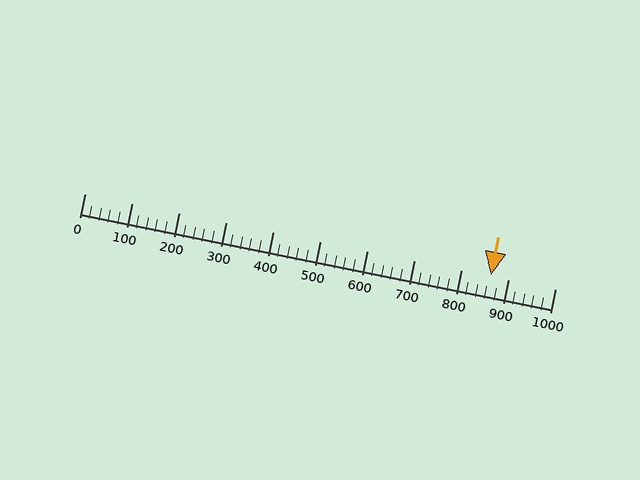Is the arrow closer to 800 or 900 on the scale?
The arrow is closer to 900.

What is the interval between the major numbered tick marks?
The major tick marks are spaced 100 units apart.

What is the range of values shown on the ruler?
The ruler shows values from 0 to 1000.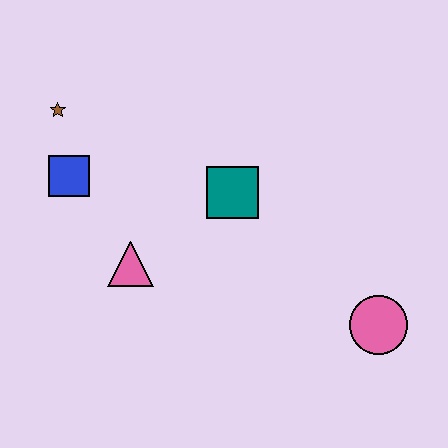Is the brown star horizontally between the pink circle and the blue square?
No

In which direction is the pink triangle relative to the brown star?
The pink triangle is below the brown star.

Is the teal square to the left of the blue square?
No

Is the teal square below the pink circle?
No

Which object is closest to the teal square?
The pink triangle is closest to the teal square.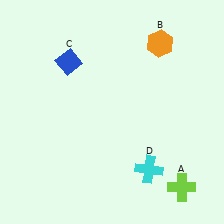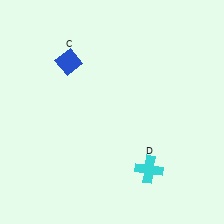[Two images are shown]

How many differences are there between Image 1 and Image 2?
There are 2 differences between the two images.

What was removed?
The orange hexagon (B), the lime cross (A) were removed in Image 2.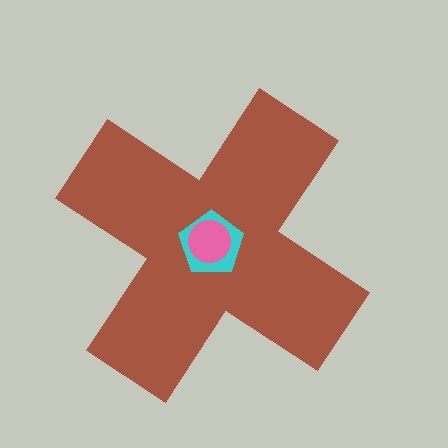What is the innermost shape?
The pink circle.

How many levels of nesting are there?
3.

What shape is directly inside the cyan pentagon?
The pink circle.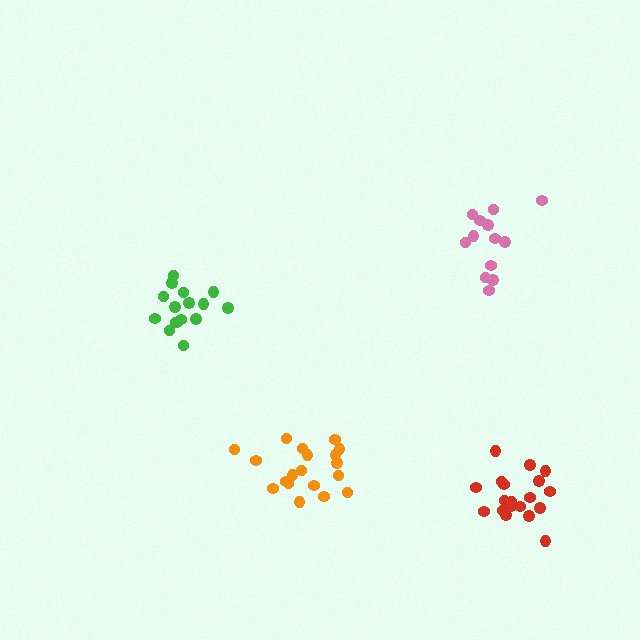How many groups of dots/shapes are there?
There are 4 groups.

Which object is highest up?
The pink cluster is topmost.